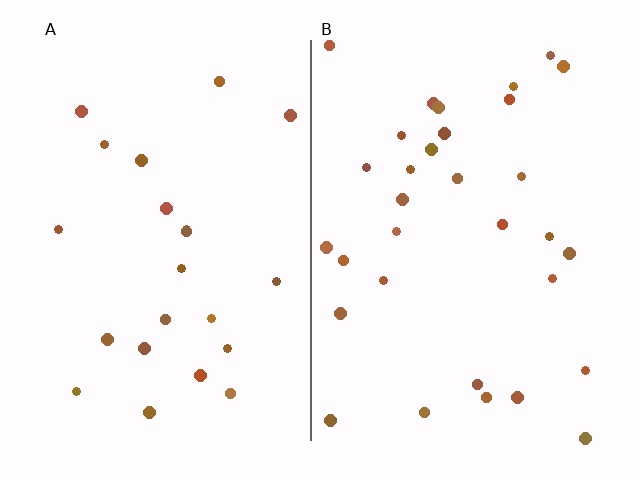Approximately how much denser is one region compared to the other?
Approximately 1.4× — region B over region A.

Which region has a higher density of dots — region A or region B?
B (the right).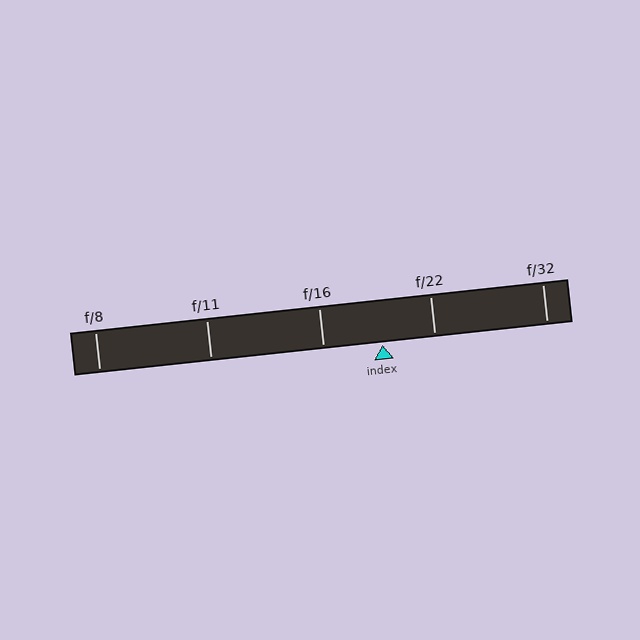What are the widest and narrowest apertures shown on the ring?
The widest aperture shown is f/8 and the narrowest is f/32.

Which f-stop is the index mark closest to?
The index mark is closest to f/22.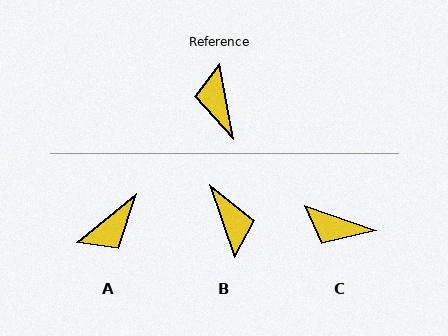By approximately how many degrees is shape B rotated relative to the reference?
Approximately 171 degrees clockwise.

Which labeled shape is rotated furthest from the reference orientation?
B, about 171 degrees away.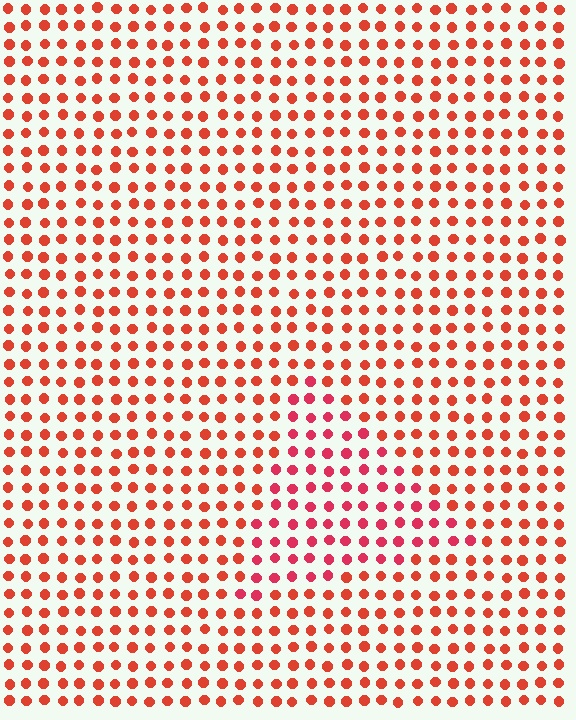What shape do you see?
I see a triangle.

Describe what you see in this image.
The image is filled with small red elements in a uniform arrangement. A triangle-shaped region is visible where the elements are tinted to a slightly different hue, forming a subtle color boundary.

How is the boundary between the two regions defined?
The boundary is defined purely by a slight shift in hue (about 22 degrees). Spacing, size, and orientation are identical on both sides.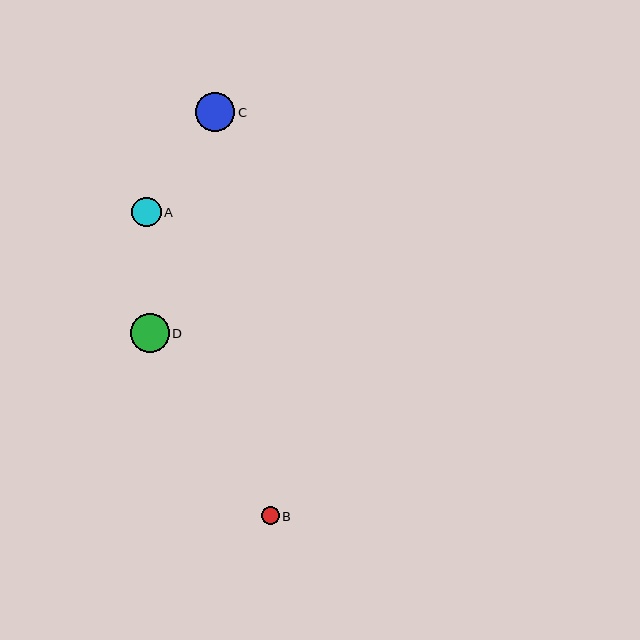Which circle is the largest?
Circle C is the largest with a size of approximately 39 pixels.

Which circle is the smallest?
Circle B is the smallest with a size of approximately 18 pixels.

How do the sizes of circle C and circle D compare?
Circle C and circle D are approximately the same size.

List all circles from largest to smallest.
From largest to smallest: C, D, A, B.